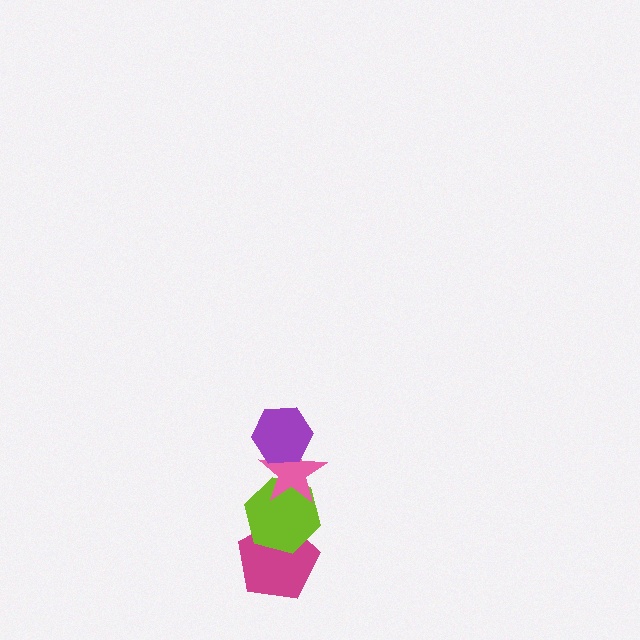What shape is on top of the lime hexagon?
The pink star is on top of the lime hexagon.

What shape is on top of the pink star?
The purple hexagon is on top of the pink star.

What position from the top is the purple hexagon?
The purple hexagon is 1st from the top.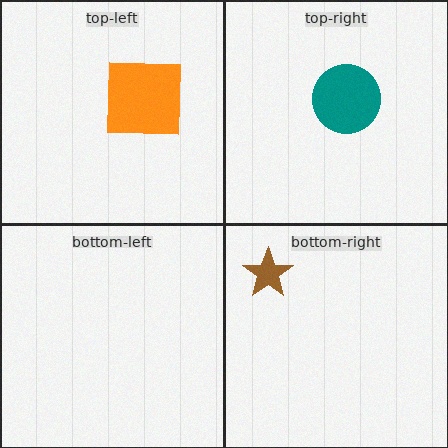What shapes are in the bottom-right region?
The brown star.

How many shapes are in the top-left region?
1.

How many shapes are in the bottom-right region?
1.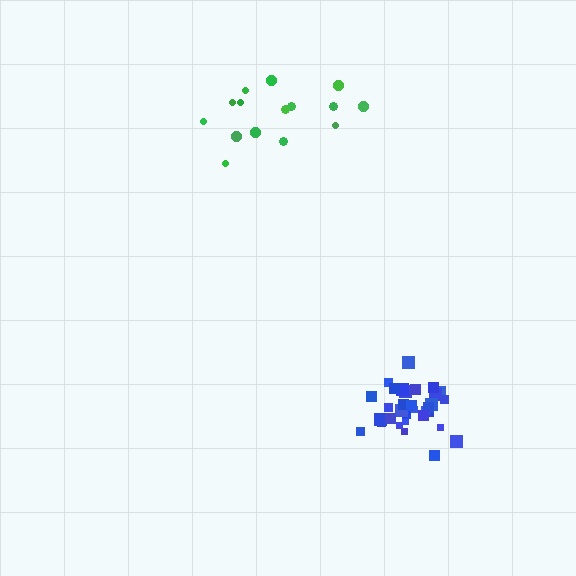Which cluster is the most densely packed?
Blue.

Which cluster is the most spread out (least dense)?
Green.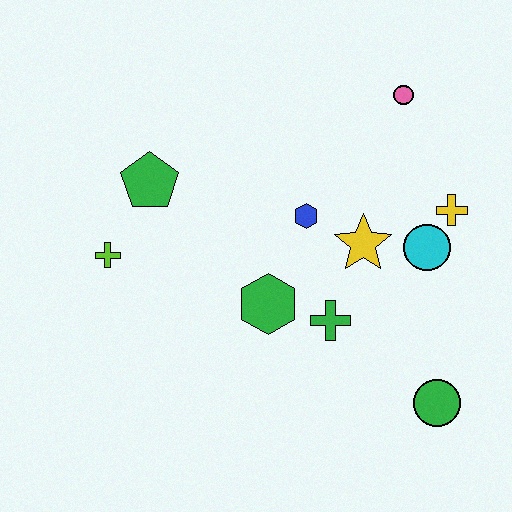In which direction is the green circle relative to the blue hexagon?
The green circle is below the blue hexagon.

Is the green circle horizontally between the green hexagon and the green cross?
No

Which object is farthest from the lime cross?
The green circle is farthest from the lime cross.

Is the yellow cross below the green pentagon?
Yes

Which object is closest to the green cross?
The green hexagon is closest to the green cross.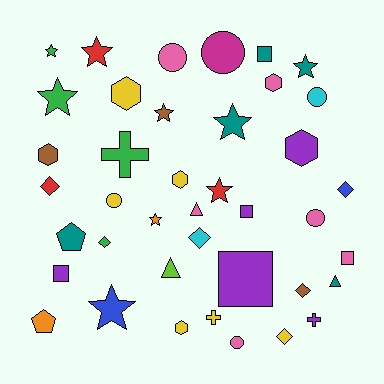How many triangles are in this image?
There are 3 triangles.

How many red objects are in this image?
There are 3 red objects.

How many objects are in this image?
There are 40 objects.